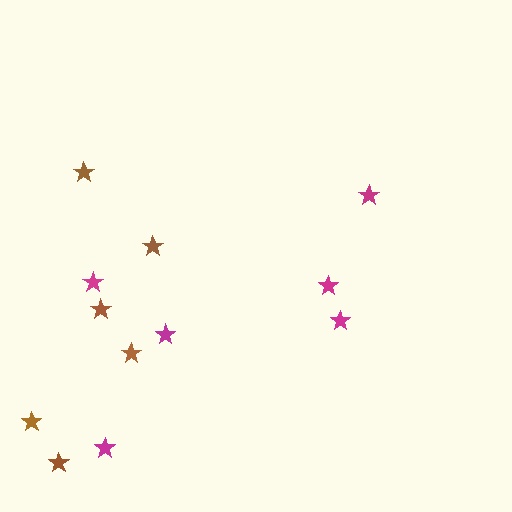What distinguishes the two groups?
There are 2 groups: one group of magenta stars (6) and one group of brown stars (6).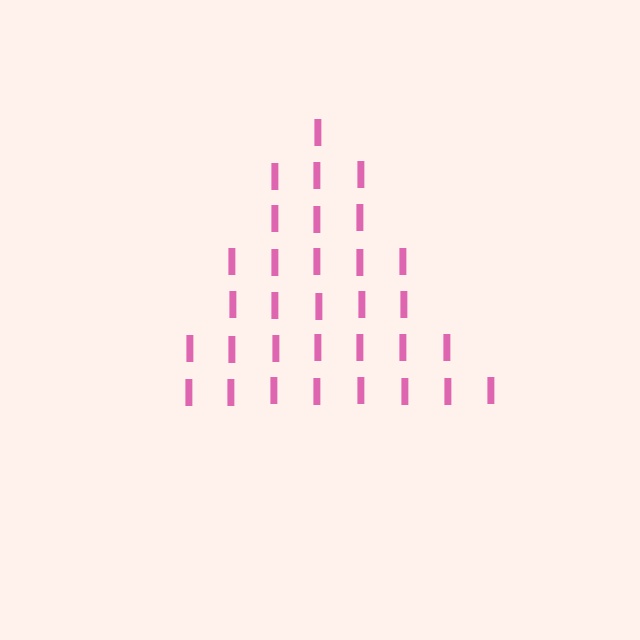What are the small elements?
The small elements are letter I's.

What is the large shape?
The large shape is a triangle.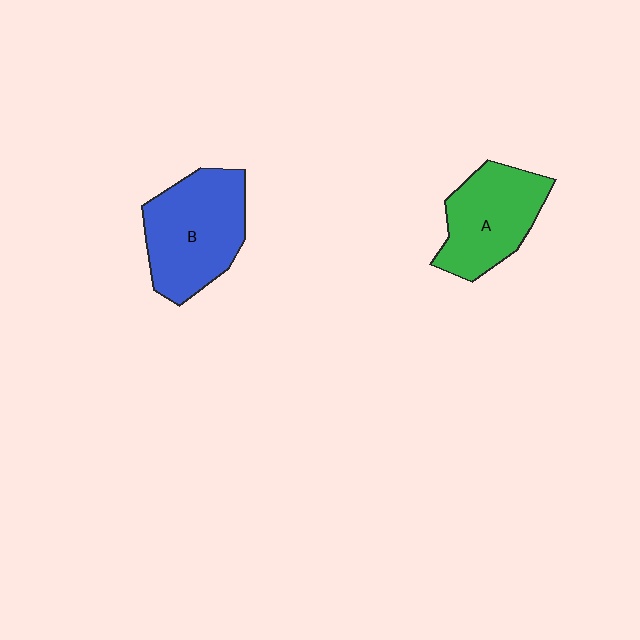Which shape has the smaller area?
Shape A (green).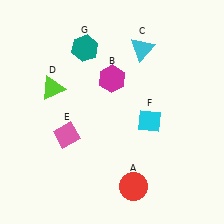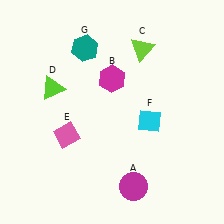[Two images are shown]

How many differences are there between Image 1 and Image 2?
There are 2 differences between the two images.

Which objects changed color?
A changed from red to magenta. C changed from cyan to lime.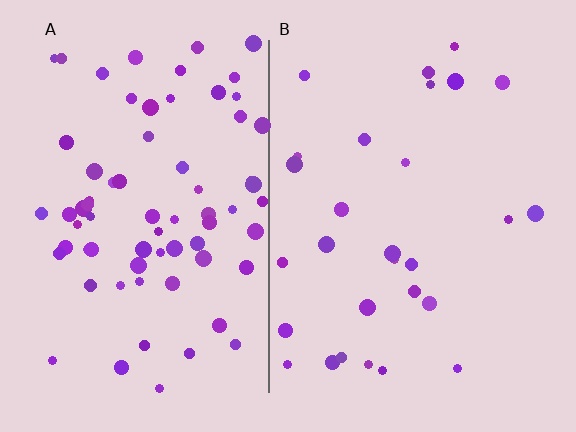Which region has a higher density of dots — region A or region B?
A (the left).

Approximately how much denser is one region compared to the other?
Approximately 2.6× — region A over region B.